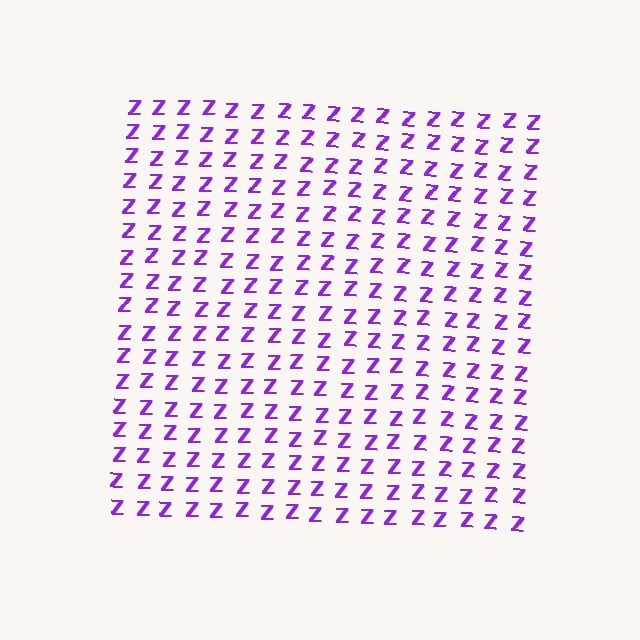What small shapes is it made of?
It is made of small letter Z's.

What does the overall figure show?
The overall figure shows a square.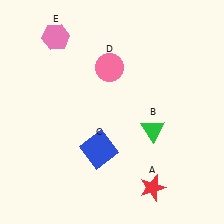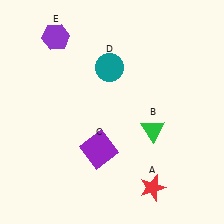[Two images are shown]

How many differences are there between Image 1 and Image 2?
There are 3 differences between the two images.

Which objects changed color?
C changed from blue to purple. D changed from pink to teal. E changed from pink to purple.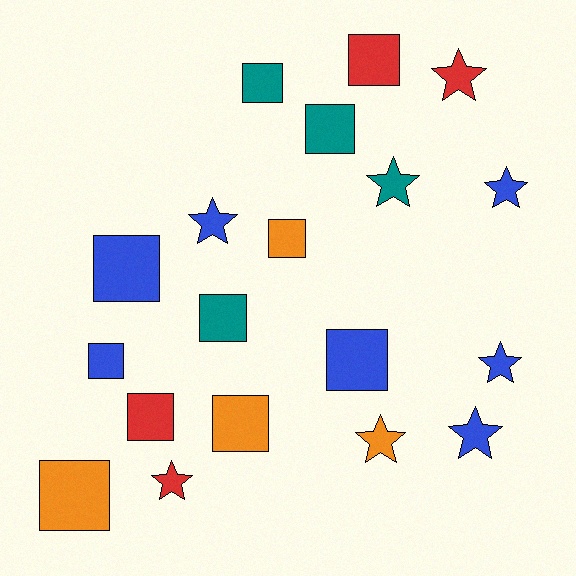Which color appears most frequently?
Blue, with 7 objects.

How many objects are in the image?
There are 19 objects.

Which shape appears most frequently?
Square, with 11 objects.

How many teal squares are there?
There are 3 teal squares.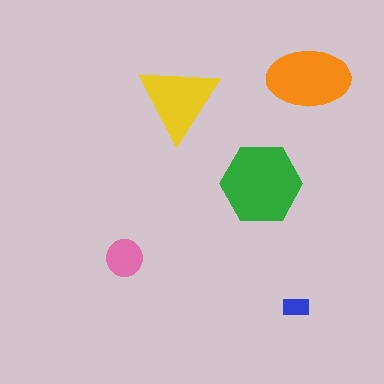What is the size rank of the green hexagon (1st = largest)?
1st.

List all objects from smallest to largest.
The blue rectangle, the pink circle, the yellow triangle, the orange ellipse, the green hexagon.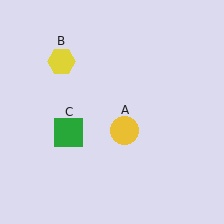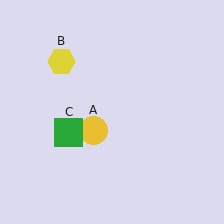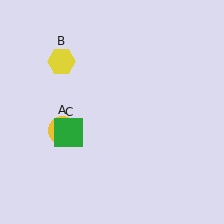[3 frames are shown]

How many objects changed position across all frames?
1 object changed position: yellow circle (object A).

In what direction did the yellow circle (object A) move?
The yellow circle (object A) moved left.